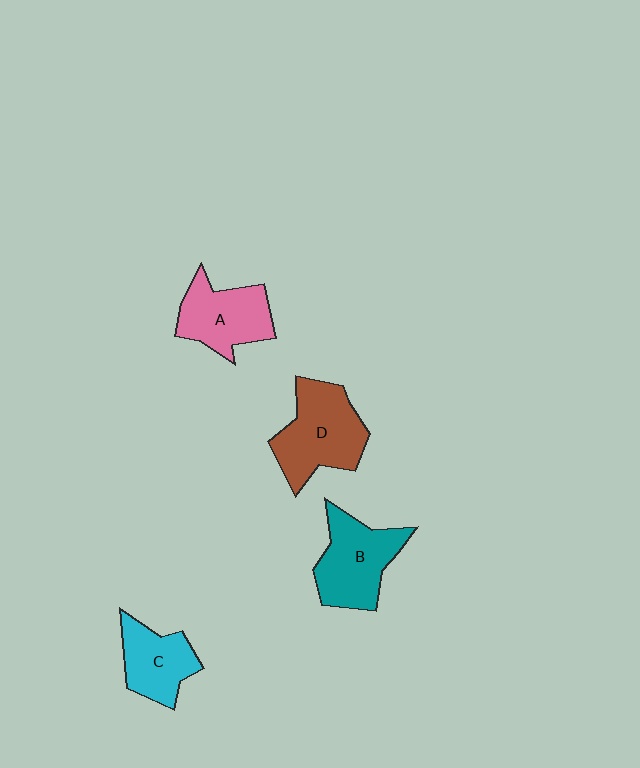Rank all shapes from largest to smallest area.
From largest to smallest: D (brown), B (teal), A (pink), C (cyan).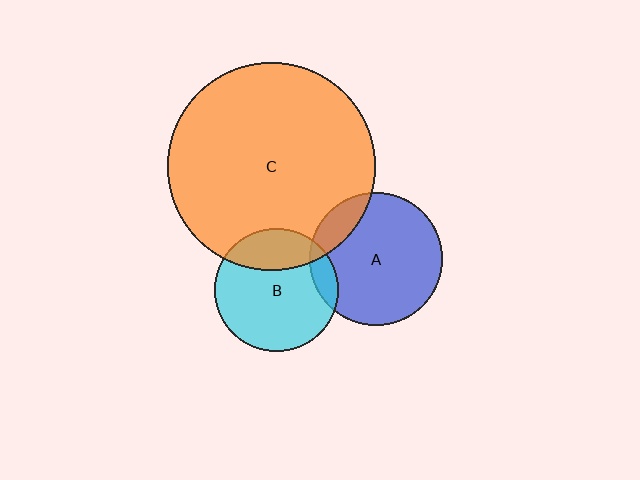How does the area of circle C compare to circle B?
Approximately 2.8 times.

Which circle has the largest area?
Circle C (orange).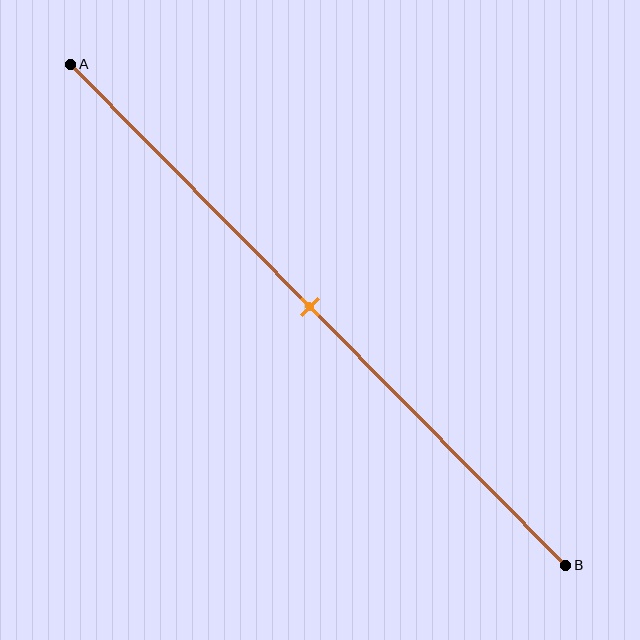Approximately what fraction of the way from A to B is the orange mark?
The orange mark is approximately 50% of the way from A to B.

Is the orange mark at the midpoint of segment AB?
Yes, the mark is approximately at the midpoint.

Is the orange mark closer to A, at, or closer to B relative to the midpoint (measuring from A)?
The orange mark is approximately at the midpoint of segment AB.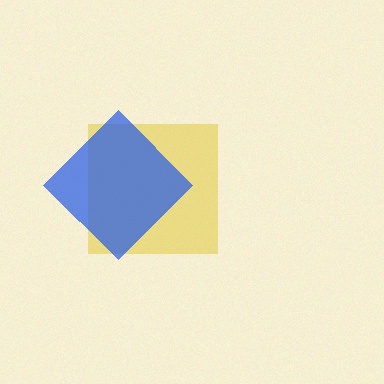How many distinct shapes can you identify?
There are 2 distinct shapes: a yellow square, a blue diamond.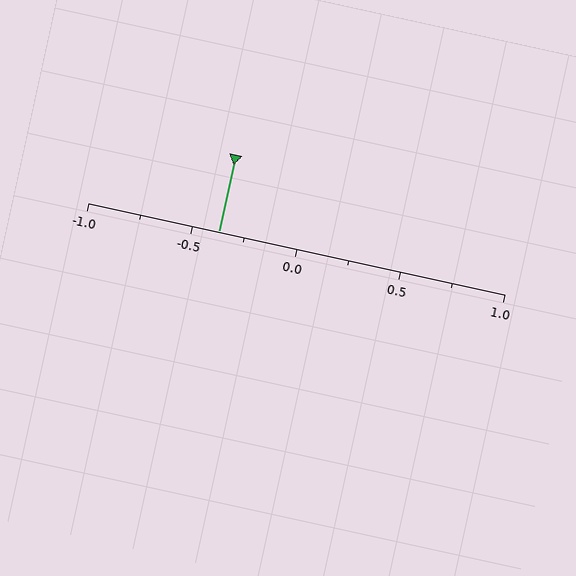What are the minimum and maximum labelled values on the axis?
The axis runs from -1.0 to 1.0.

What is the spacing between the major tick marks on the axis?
The major ticks are spaced 0.5 apart.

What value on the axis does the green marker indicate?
The marker indicates approximately -0.38.